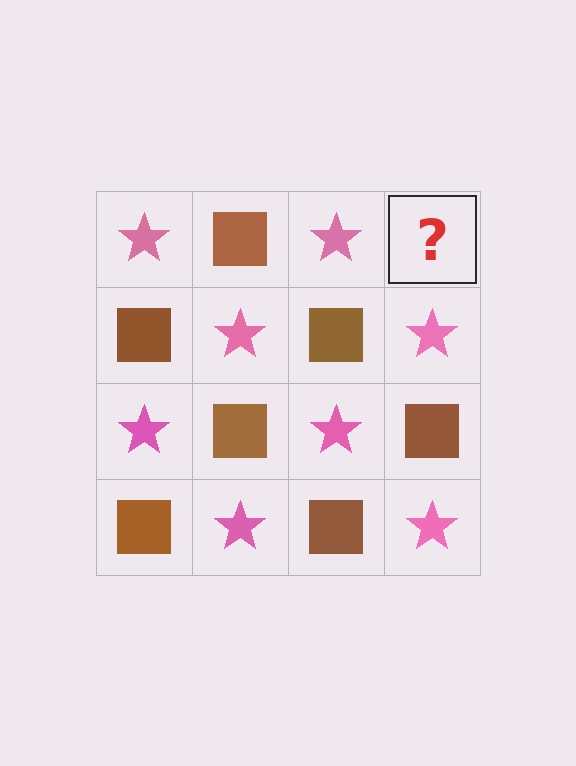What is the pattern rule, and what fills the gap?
The rule is that it alternates pink star and brown square in a checkerboard pattern. The gap should be filled with a brown square.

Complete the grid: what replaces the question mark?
The question mark should be replaced with a brown square.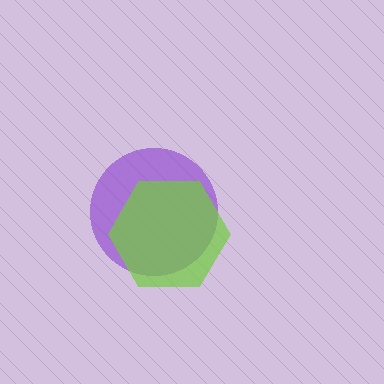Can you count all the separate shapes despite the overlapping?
Yes, there are 2 separate shapes.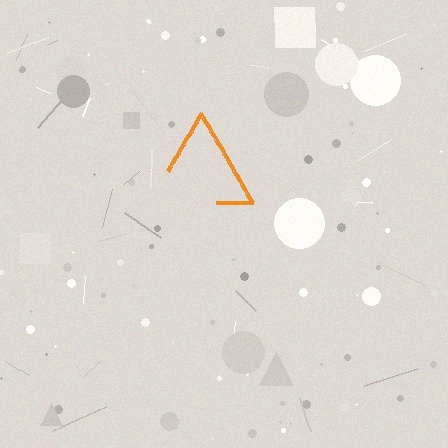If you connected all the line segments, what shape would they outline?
They would outline a triangle.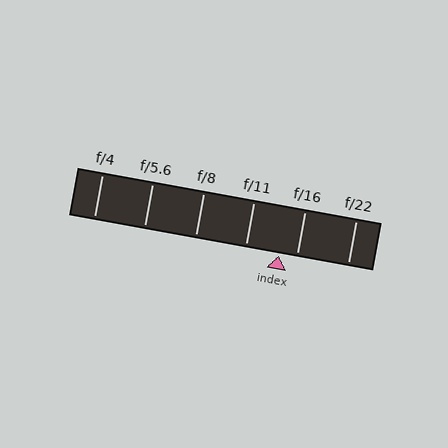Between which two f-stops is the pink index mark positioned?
The index mark is between f/11 and f/16.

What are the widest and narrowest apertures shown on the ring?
The widest aperture shown is f/4 and the narrowest is f/22.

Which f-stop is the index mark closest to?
The index mark is closest to f/16.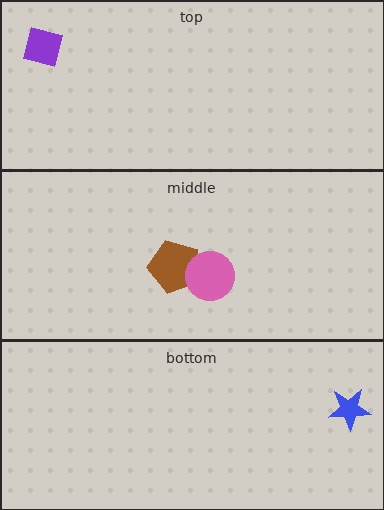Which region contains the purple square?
The top region.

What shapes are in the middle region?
The brown pentagon, the pink circle.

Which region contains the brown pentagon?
The middle region.